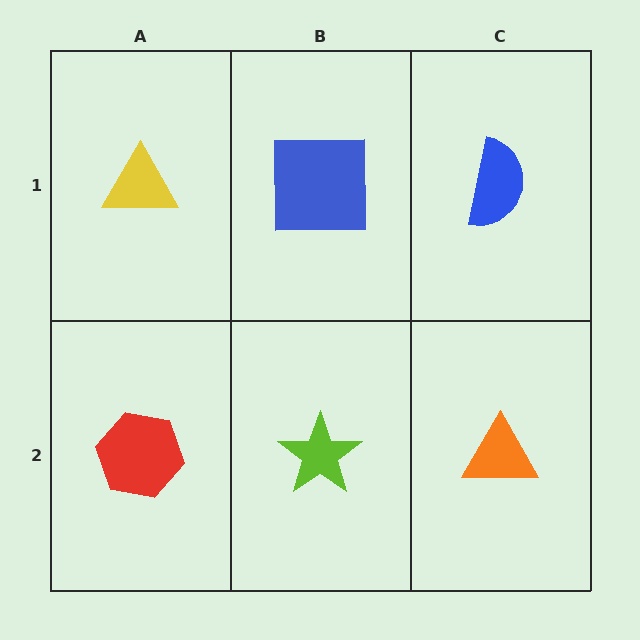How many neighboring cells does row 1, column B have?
3.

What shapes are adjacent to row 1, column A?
A red hexagon (row 2, column A), a blue square (row 1, column B).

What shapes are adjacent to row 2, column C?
A blue semicircle (row 1, column C), a lime star (row 2, column B).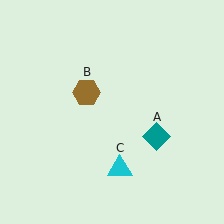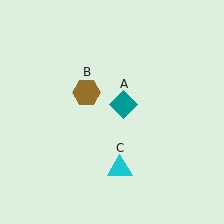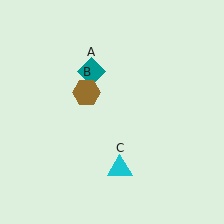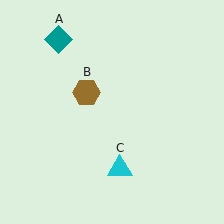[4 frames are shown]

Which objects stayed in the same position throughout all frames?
Brown hexagon (object B) and cyan triangle (object C) remained stationary.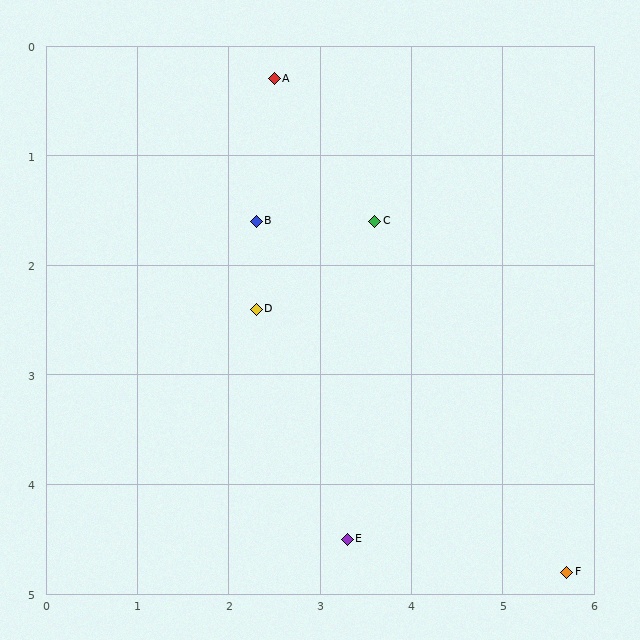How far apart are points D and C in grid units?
Points D and C are about 1.5 grid units apart.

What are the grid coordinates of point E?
Point E is at approximately (3.3, 4.5).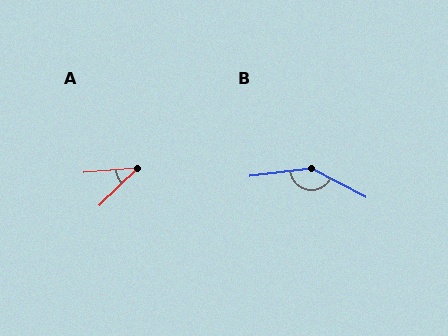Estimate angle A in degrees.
Approximately 39 degrees.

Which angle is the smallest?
A, at approximately 39 degrees.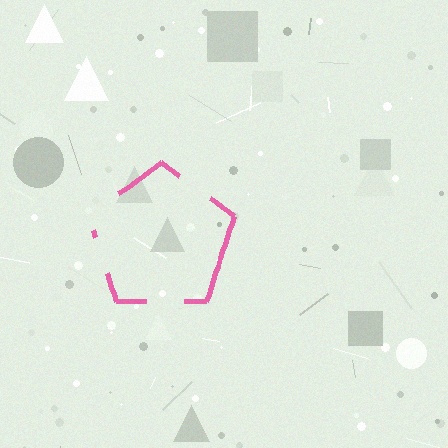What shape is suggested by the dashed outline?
The dashed outline suggests a pentagon.